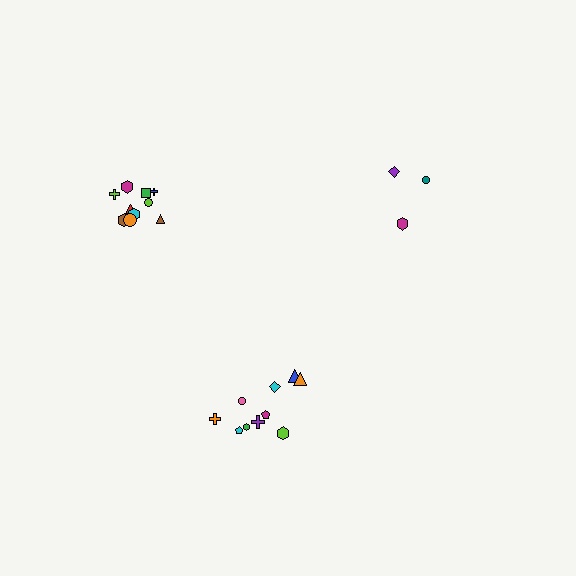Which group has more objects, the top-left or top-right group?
The top-left group.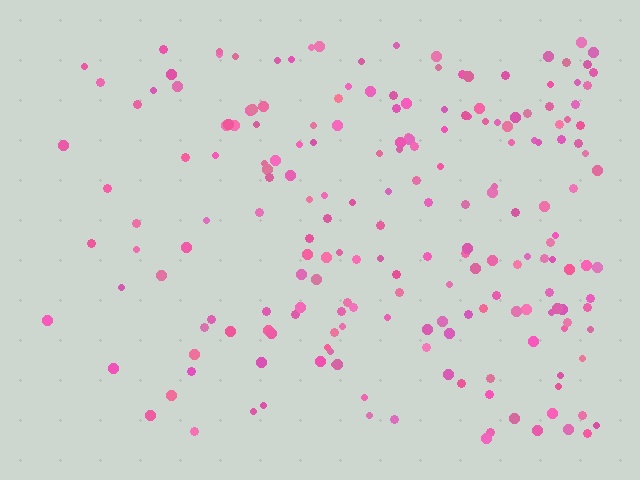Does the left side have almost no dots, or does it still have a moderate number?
Still a moderate number, just noticeably fewer than the right.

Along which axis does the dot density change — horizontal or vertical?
Horizontal.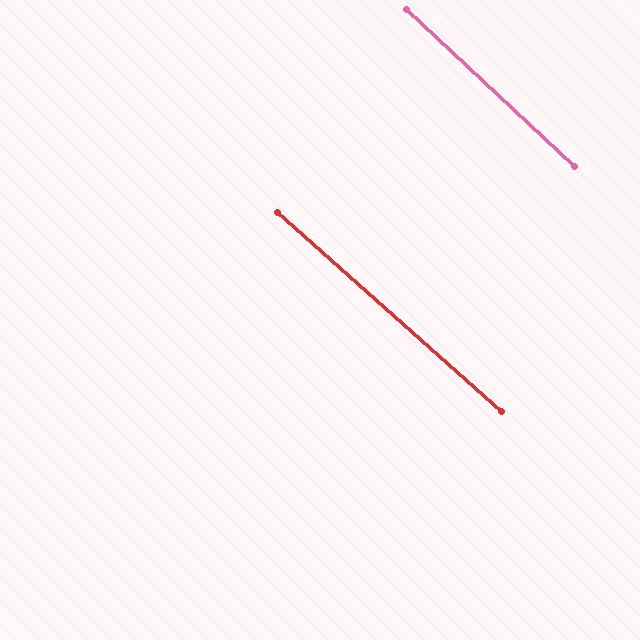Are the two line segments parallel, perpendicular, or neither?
Parallel — their directions differ by only 1.4°.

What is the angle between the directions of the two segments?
Approximately 1 degree.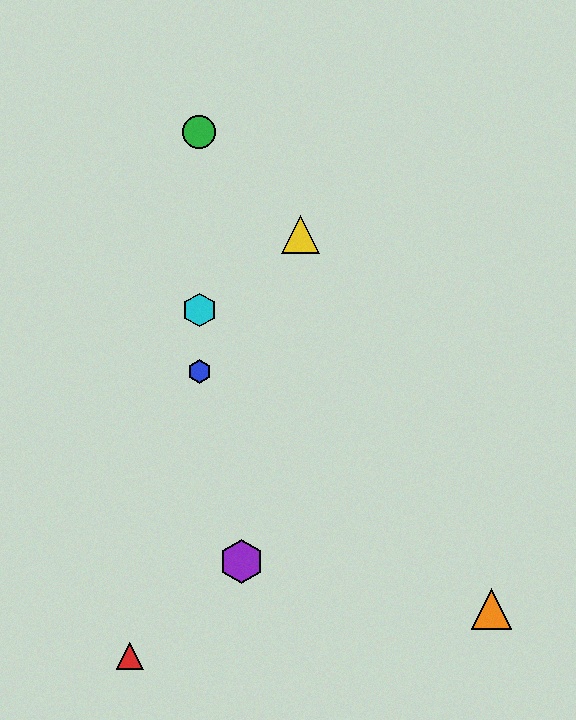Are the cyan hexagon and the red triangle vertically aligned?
No, the cyan hexagon is at x≈199 and the red triangle is at x≈130.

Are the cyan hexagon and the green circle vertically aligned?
Yes, both are at x≈199.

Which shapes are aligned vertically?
The blue hexagon, the green circle, the cyan hexagon are aligned vertically.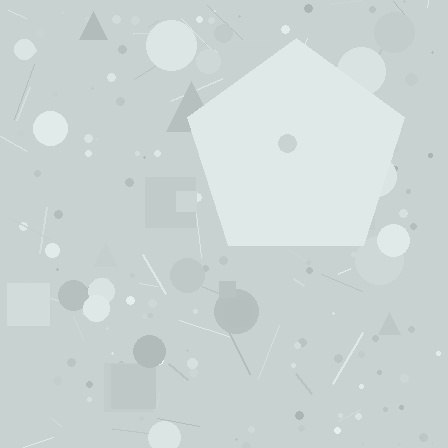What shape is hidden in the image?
A pentagon is hidden in the image.